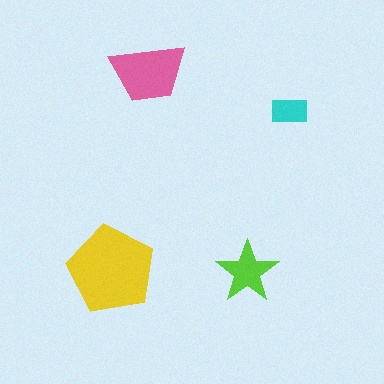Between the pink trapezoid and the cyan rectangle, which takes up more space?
The pink trapezoid.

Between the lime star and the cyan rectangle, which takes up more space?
The lime star.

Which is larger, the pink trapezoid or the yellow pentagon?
The yellow pentagon.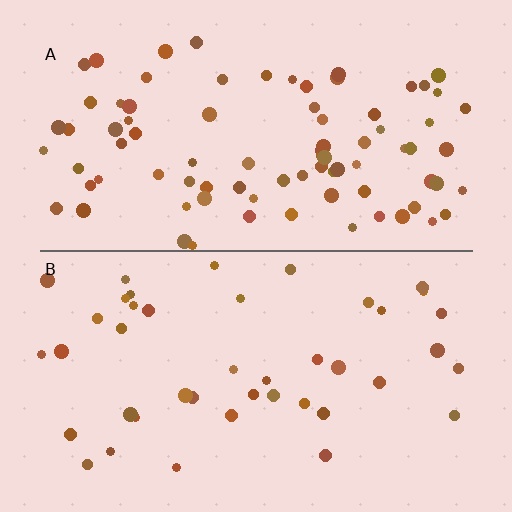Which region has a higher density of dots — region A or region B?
A (the top).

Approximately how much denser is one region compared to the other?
Approximately 2.0× — region A over region B.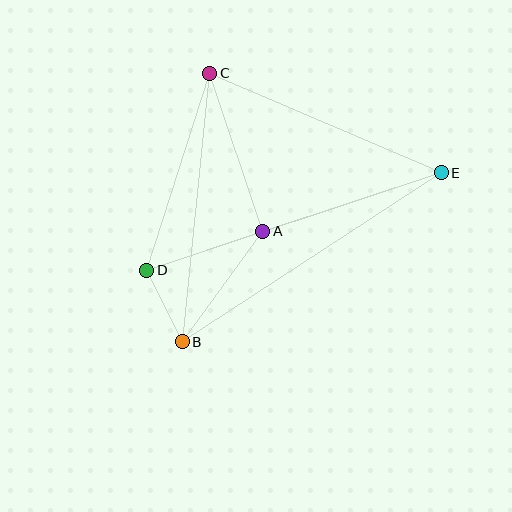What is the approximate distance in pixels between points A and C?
The distance between A and C is approximately 167 pixels.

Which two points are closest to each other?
Points B and D are closest to each other.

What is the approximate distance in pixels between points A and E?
The distance between A and E is approximately 188 pixels.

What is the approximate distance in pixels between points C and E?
The distance between C and E is approximately 252 pixels.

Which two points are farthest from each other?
Points D and E are farthest from each other.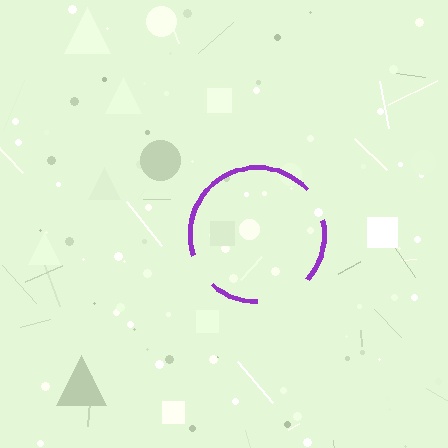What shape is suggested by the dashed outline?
The dashed outline suggests a circle.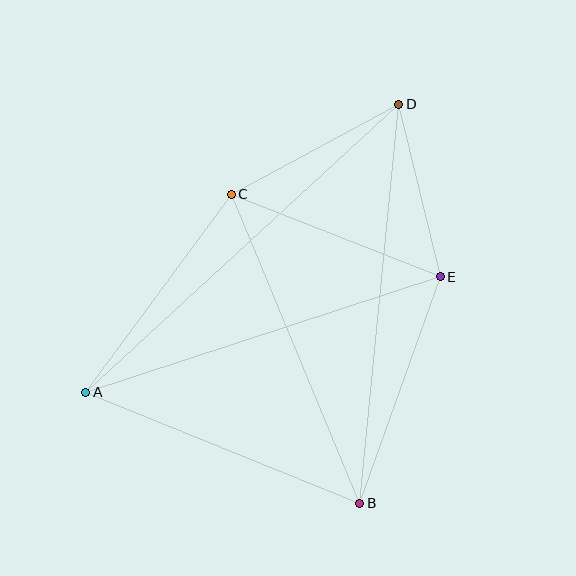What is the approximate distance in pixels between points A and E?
The distance between A and E is approximately 373 pixels.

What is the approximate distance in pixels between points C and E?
The distance between C and E is approximately 224 pixels.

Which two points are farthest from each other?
Points A and D are farthest from each other.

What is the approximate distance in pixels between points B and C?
The distance between B and C is approximately 335 pixels.